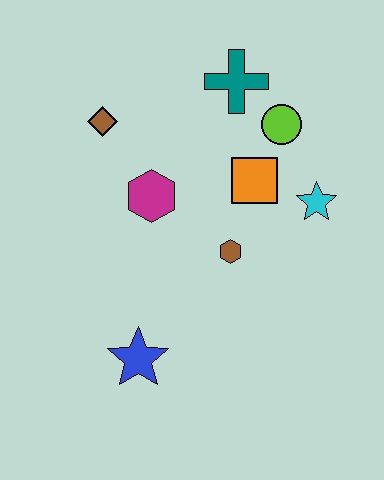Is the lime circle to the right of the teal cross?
Yes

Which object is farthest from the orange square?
The blue star is farthest from the orange square.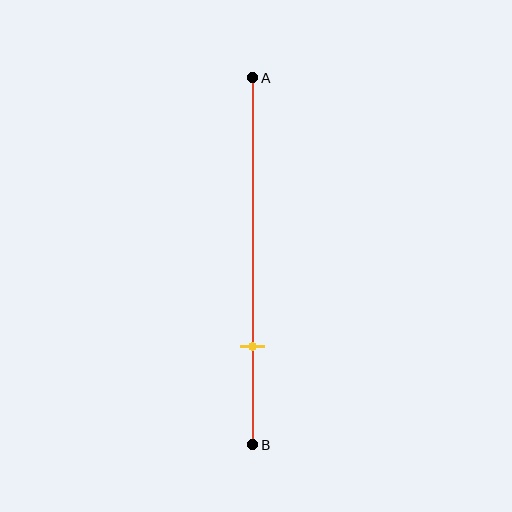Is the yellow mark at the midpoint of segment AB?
No, the mark is at about 75% from A, not at the 50% midpoint.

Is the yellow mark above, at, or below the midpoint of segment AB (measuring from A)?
The yellow mark is below the midpoint of segment AB.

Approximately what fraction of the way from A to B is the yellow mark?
The yellow mark is approximately 75% of the way from A to B.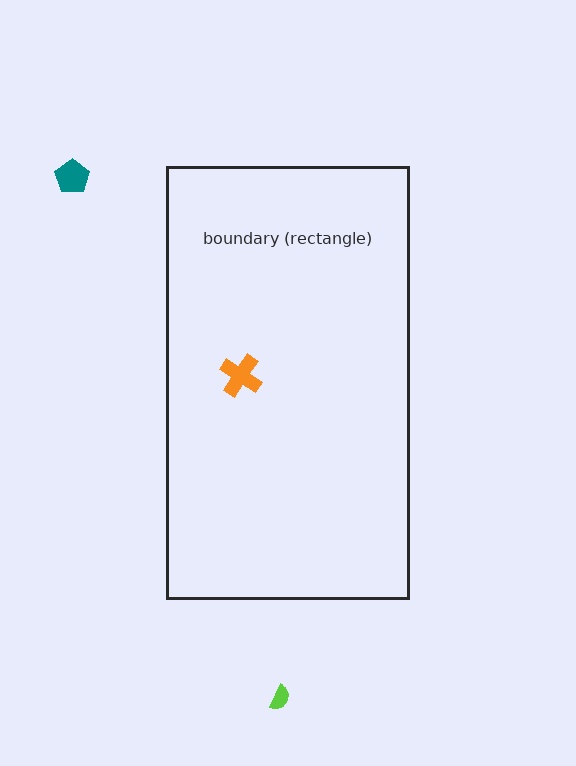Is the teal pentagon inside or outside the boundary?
Outside.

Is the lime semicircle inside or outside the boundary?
Outside.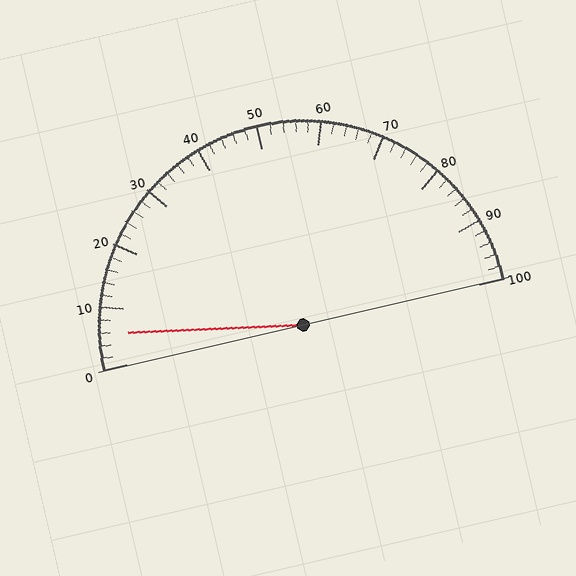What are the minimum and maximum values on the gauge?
The gauge ranges from 0 to 100.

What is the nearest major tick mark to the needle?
The nearest major tick mark is 10.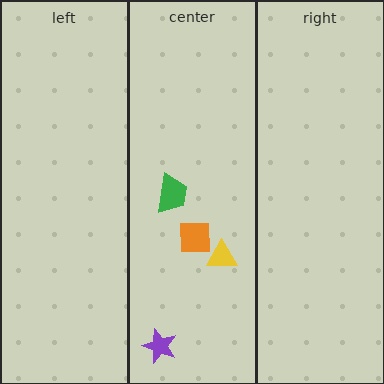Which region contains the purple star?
The center region.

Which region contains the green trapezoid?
The center region.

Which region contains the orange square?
The center region.